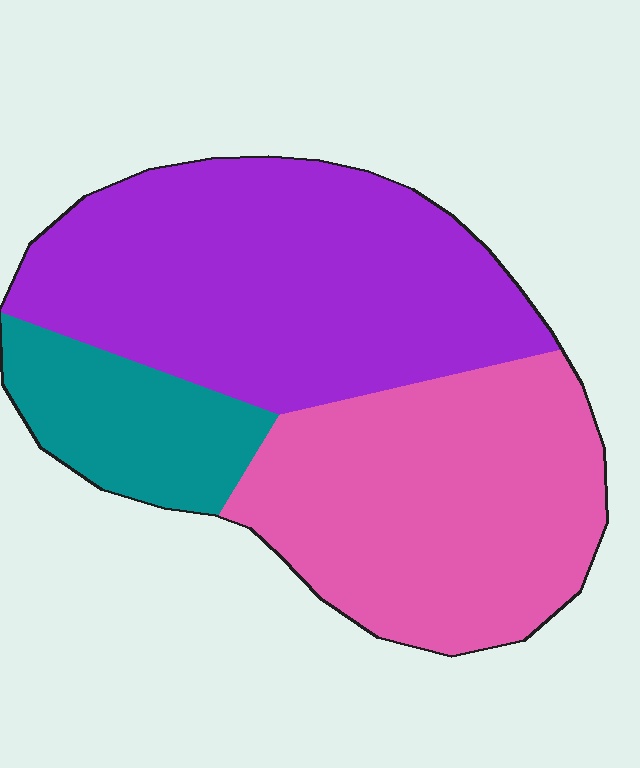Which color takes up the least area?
Teal, at roughly 15%.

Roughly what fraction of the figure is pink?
Pink covers 39% of the figure.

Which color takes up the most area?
Purple, at roughly 45%.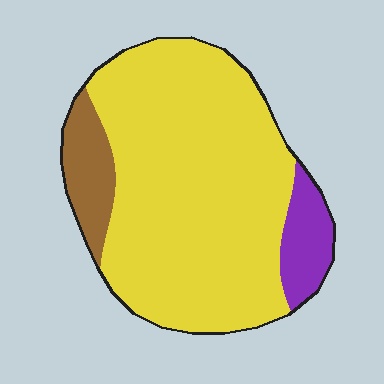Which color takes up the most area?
Yellow, at roughly 80%.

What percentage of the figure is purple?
Purple covers about 10% of the figure.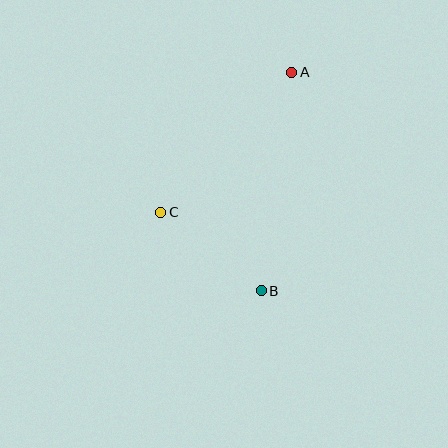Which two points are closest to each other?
Points B and C are closest to each other.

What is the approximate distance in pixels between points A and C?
The distance between A and C is approximately 191 pixels.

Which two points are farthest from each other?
Points A and B are farthest from each other.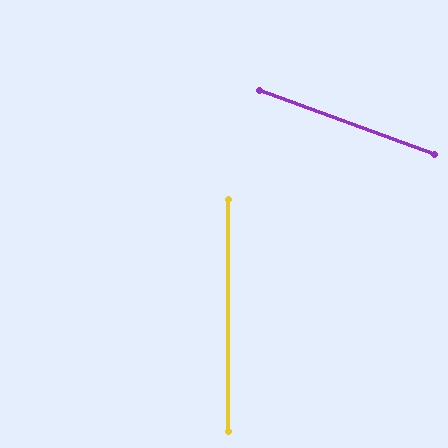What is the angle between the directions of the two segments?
Approximately 70 degrees.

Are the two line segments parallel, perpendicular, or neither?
Neither parallel nor perpendicular — they differ by about 70°.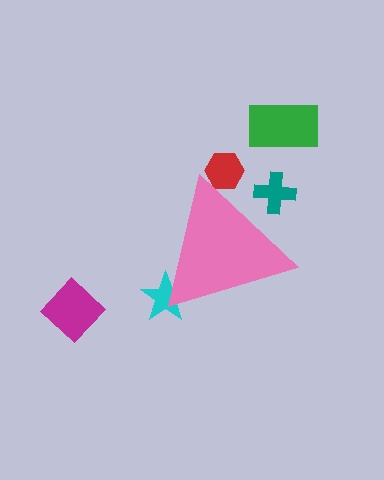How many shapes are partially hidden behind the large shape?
3 shapes are partially hidden.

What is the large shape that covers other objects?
A pink triangle.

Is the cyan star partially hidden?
Yes, the cyan star is partially hidden behind the pink triangle.